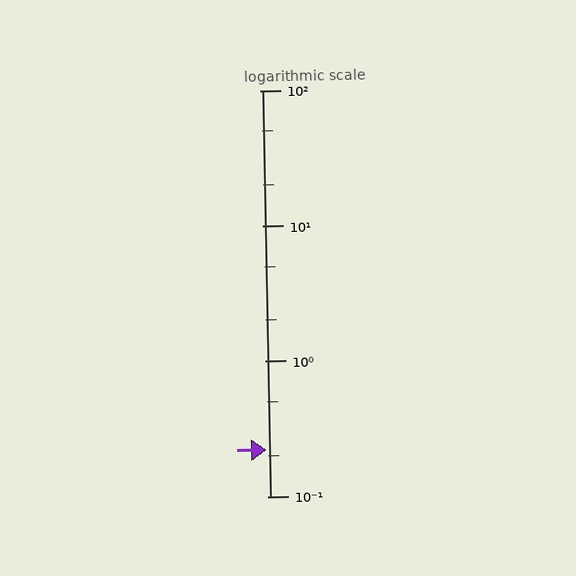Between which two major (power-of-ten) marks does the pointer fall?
The pointer is between 0.1 and 1.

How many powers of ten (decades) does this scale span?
The scale spans 3 decades, from 0.1 to 100.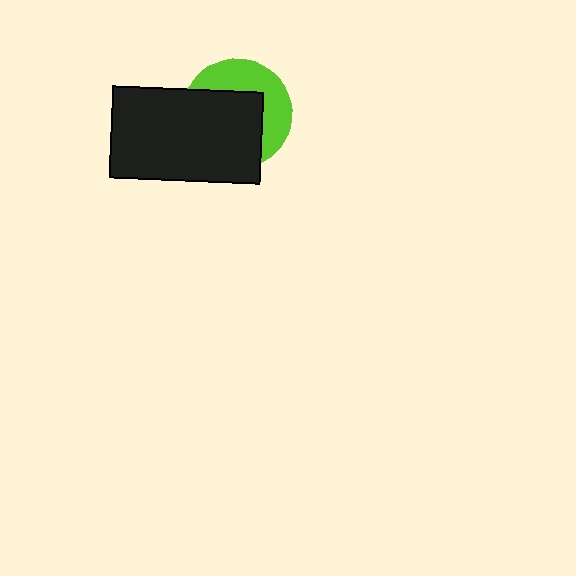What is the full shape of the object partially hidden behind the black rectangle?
The partially hidden object is a lime circle.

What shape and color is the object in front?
The object in front is a black rectangle.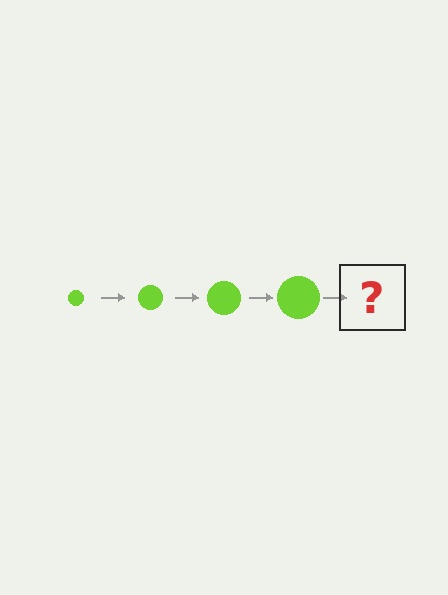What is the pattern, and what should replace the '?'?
The pattern is that the circle gets progressively larger each step. The '?' should be a lime circle, larger than the previous one.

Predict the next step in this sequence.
The next step is a lime circle, larger than the previous one.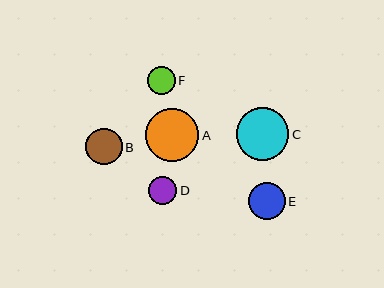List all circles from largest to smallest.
From largest to smallest: A, C, B, E, D, F.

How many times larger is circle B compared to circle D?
Circle B is approximately 1.3 times the size of circle D.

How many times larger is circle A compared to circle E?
Circle A is approximately 1.5 times the size of circle E.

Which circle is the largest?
Circle A is the largest with a size of approximately 53 pixels.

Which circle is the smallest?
Circle F is the smallest with a size of approximately 28 pixels.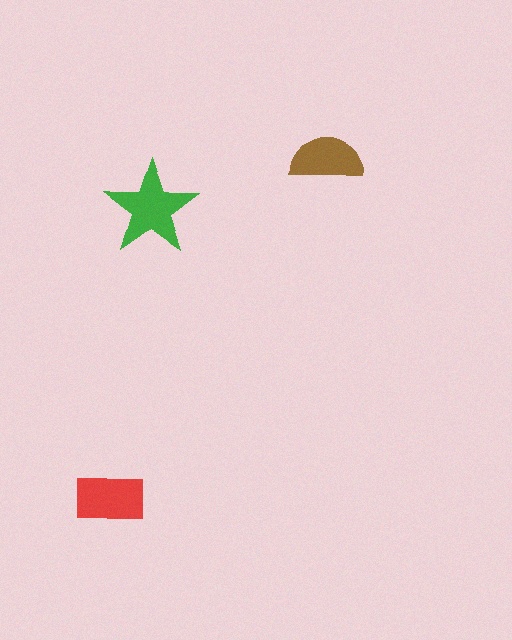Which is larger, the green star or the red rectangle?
The green star.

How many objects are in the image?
There are 3 objects in the image.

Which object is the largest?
The green star.